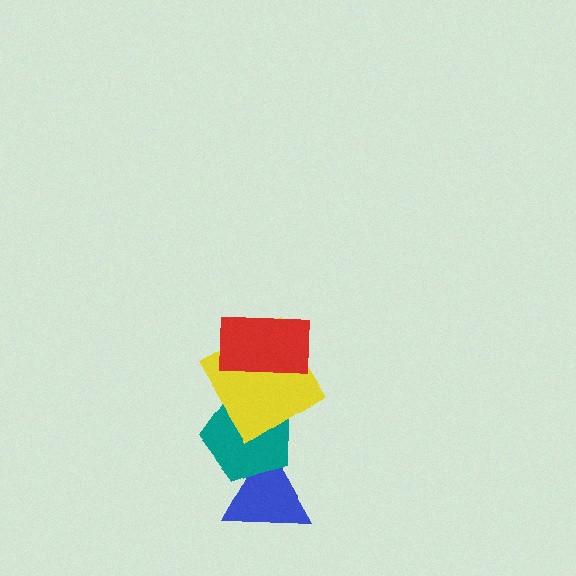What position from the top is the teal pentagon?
The teal pentagon is 3rd from the top.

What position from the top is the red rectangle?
The red rectangle is 1st from the top.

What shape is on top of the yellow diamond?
The red rectangle is on top of the yellow diamond.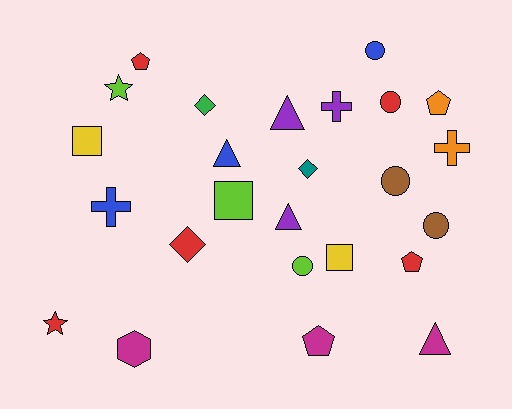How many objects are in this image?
There are 25 objects.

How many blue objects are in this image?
There are 3 blue objects.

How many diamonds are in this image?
There are 3 diamonds.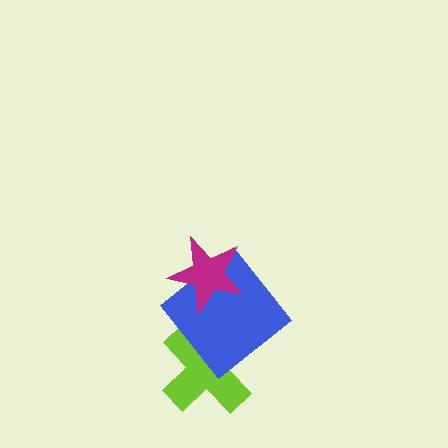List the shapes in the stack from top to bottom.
From top to bottom: the magenta star, the blue diamond, the lime cross.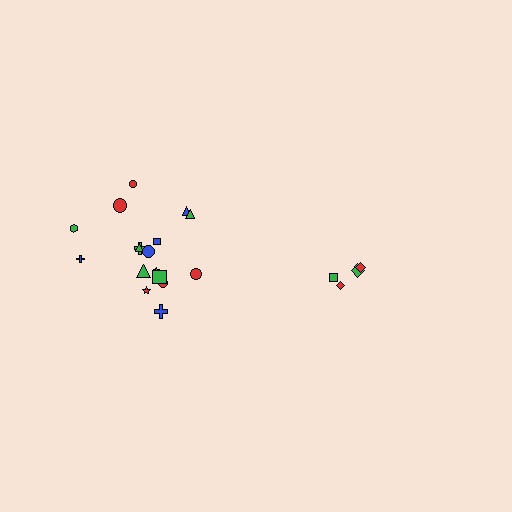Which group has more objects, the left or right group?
The left group.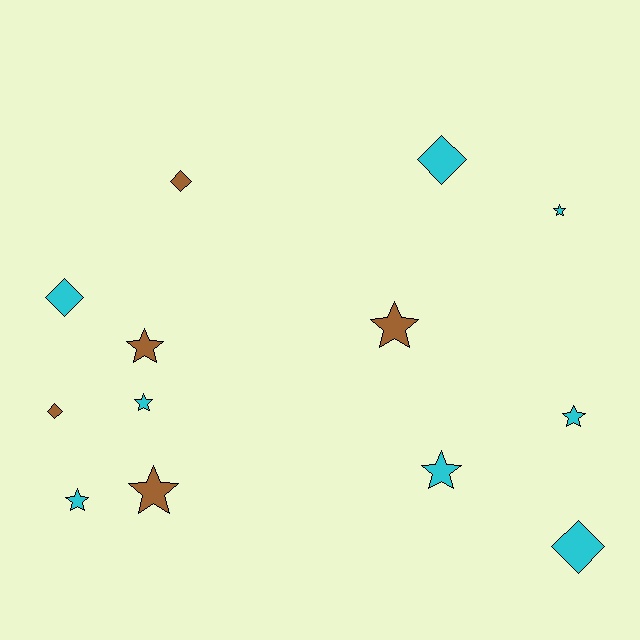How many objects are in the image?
There are 13 objects.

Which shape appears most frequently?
Star, with 8 objects.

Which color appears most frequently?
Cyan, with 8 objects.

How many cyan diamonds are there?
There are 3 cyan diamonds.